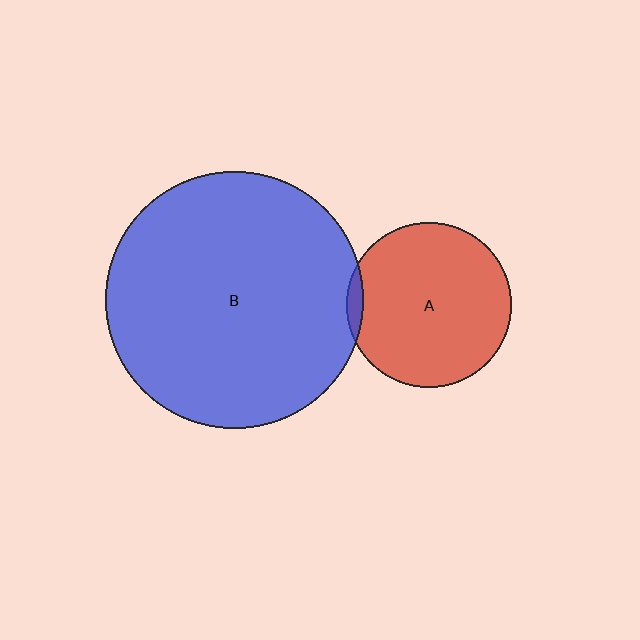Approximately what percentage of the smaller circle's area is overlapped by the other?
Approximately 5%.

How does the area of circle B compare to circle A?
Approximately 2.4 times.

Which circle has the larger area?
Circle B (blue).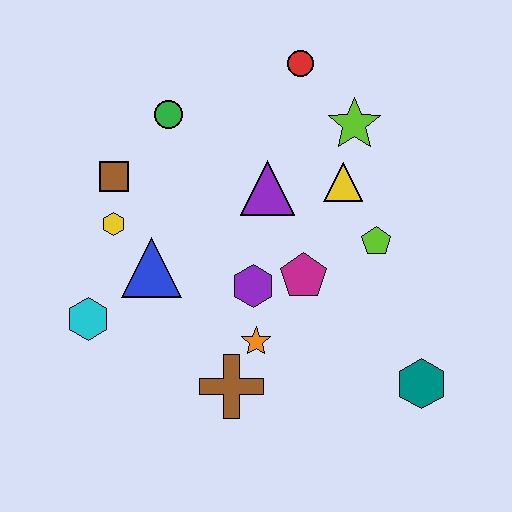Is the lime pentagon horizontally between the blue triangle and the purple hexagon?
No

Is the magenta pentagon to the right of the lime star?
No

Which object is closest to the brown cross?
The orange star is closest to the brown cross.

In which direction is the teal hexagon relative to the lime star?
The teal hexagon is below the lime star.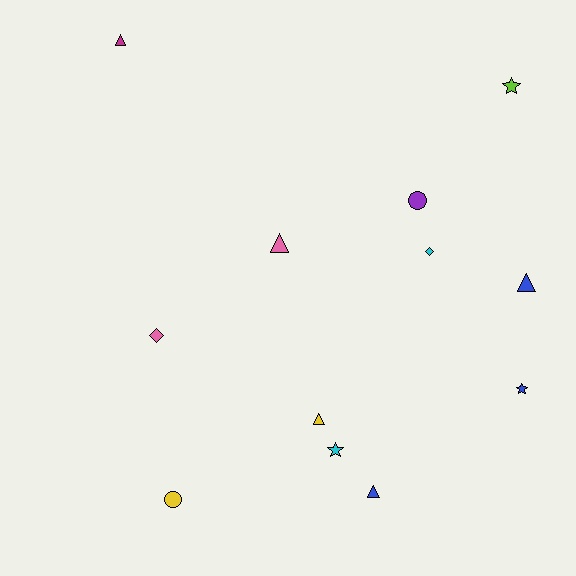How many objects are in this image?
There are 12 objects.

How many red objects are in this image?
There are no red objects.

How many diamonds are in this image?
There are 2 diamonds.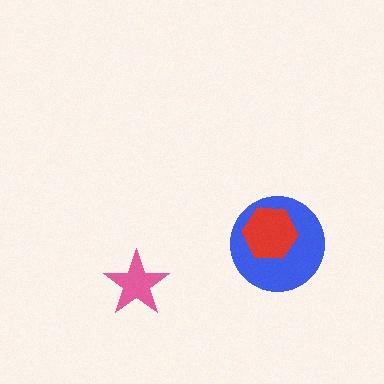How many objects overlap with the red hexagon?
1 object overlaps with the red hexagon.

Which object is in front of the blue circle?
The red hexagon is in front of the blue circle.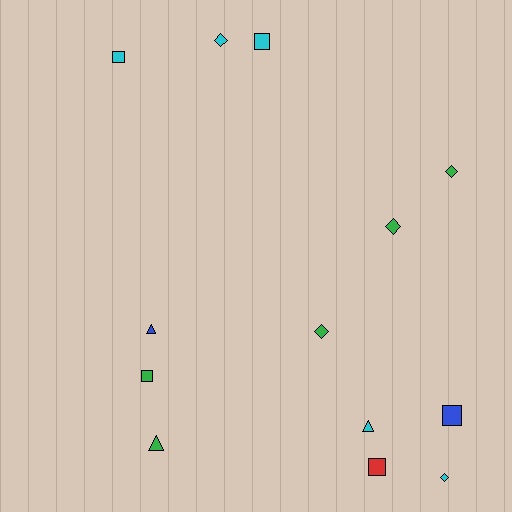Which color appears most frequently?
Cyan, with 5 objects.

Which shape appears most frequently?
Square, with 5 objects.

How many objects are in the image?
There are 13 objects.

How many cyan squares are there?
There are 2 cyan squares.